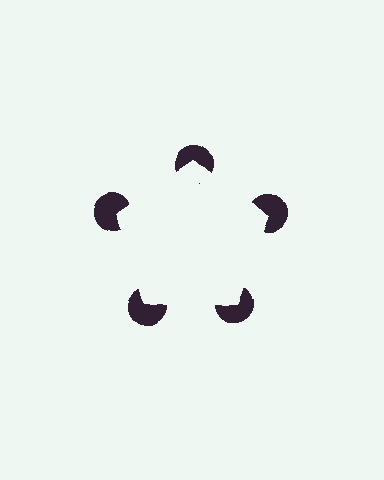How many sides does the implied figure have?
5 sides.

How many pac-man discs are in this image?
There are 5 — one at each vertex of the illusory pentagon.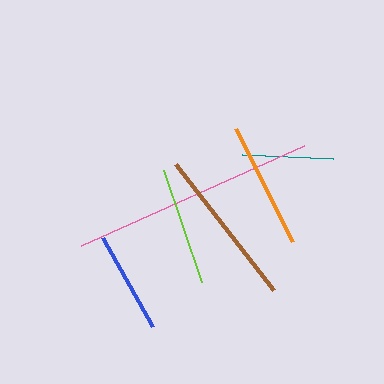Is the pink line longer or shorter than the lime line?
The pink line is longer than the lime line.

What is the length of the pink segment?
The pink segment is approximately 245 pixels long.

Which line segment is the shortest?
The teal line is the shortest at approximately 91 pixels.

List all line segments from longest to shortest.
From longest to shortest: pink, brown, orange, lime, blue, teal.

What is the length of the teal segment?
The teal segment is approximately 91 pixels long.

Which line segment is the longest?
The pink line is the longest at approximately 245 pixels.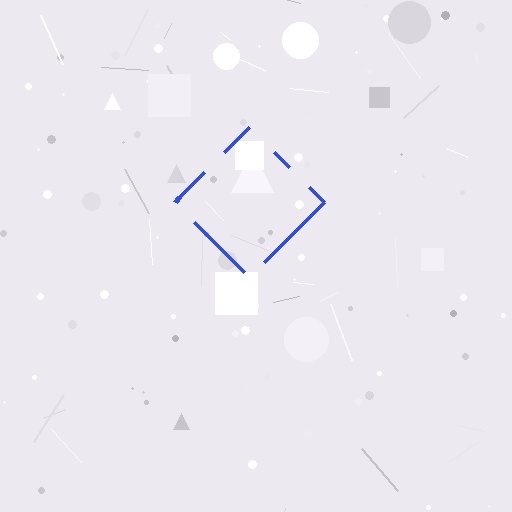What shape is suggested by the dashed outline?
The dashed outline suggests a diamond.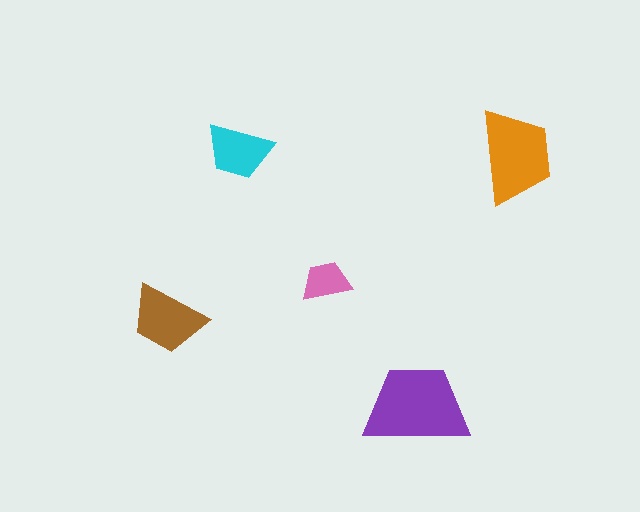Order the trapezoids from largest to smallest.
the purple one, the orange one, the brown one, the cyan one, the pink one.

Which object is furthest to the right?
The orange trapezoid is rightmost.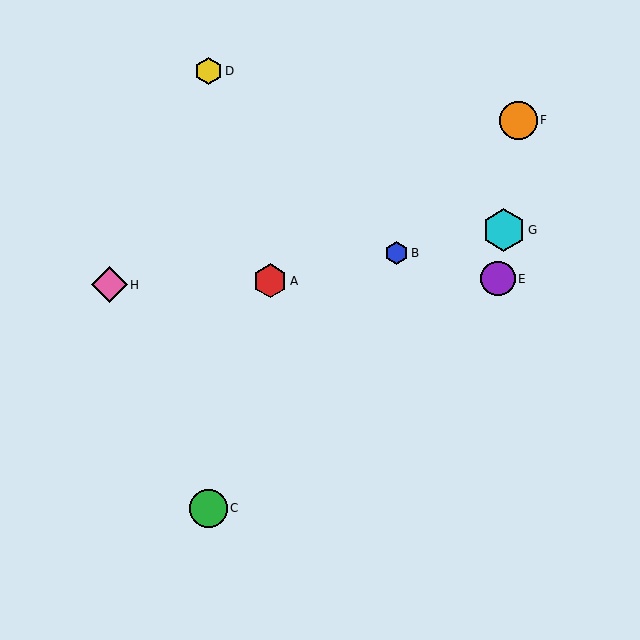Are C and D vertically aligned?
Yes, both are at x≈209.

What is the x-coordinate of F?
Object F is at x≈518.